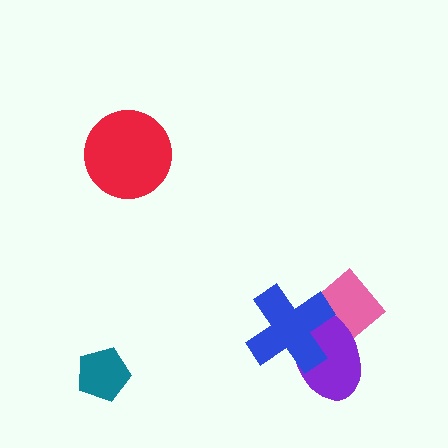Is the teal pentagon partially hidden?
No, no other shape covers it.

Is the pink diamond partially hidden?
Yes, it is partially covered by another shape.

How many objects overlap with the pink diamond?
2 objects overlap with the pink diamond.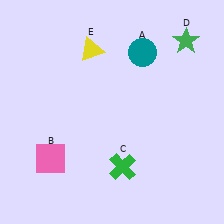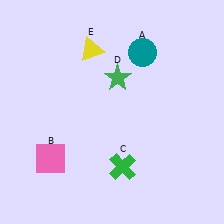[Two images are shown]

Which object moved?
The green star (D) moved left.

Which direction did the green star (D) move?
The green star (D) moved left.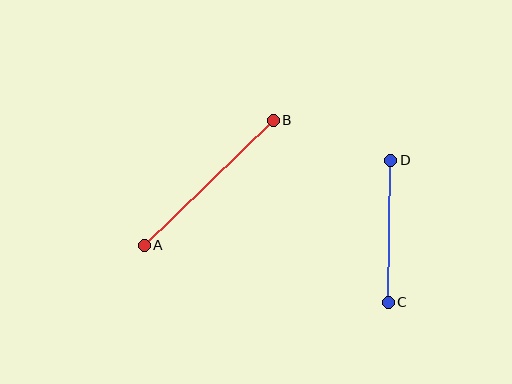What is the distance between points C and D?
The distance is approximately 142 pixels.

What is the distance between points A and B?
The distance is approximately 179 pixels.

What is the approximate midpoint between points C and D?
The midpoint is at approximately (390, 231) pixels.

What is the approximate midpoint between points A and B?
The midpoint is at approximately (209, 183) pixels.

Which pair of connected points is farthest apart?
Points A and B are farthest apart.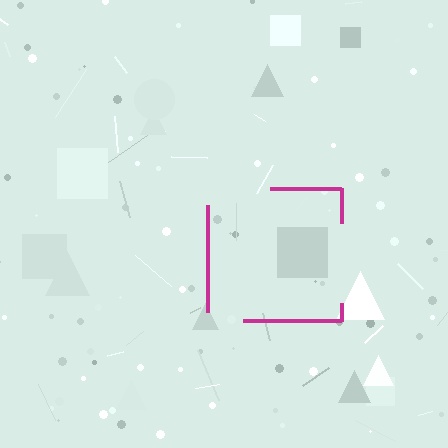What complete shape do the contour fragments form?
The contour fragments form a square.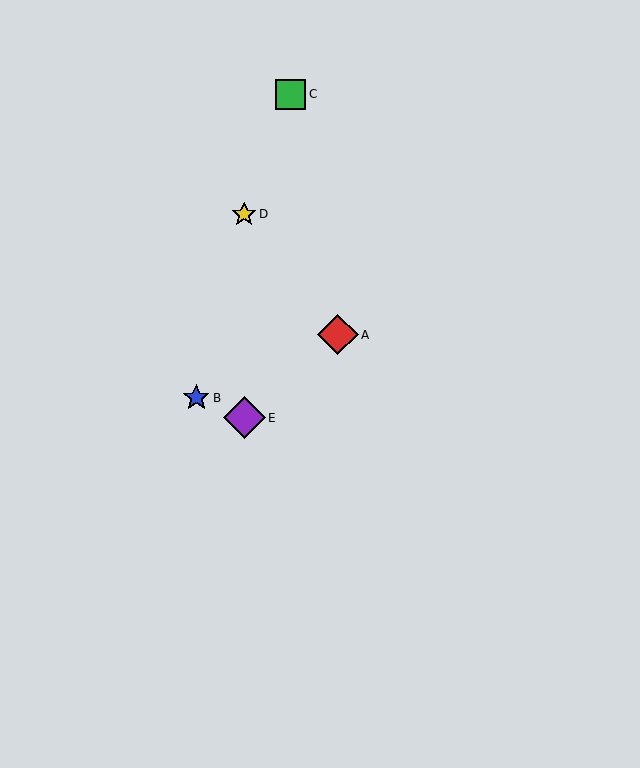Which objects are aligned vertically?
Objects D, E are aligned vertically.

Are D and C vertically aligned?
No, D is at x≈244 and C is at x≈290.